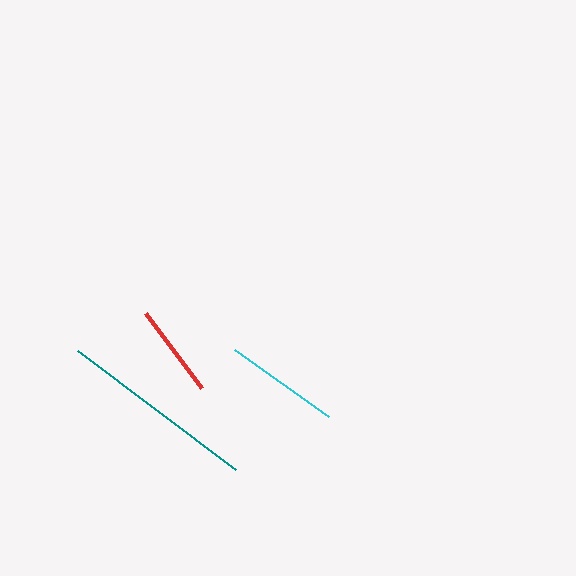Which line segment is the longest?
The teal line is the longest at approximately 197 pixels.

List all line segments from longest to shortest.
From longest to shortest: teal, cyan, red.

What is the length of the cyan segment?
The cyan segment is approximately 116 pixels long.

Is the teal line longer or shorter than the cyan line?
The teal line is longer than the cyan line.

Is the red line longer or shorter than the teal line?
The teal line is longer than the red line.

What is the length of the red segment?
The red segment is approximately 94 pixels long.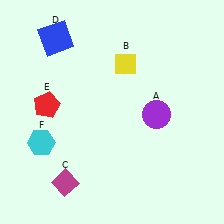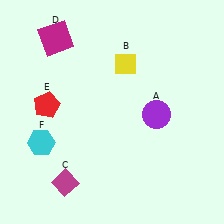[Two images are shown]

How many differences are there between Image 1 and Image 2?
There is 1 difference between the two images.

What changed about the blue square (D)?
In Image 1, D is blue. In Image 2, it changed to magenta.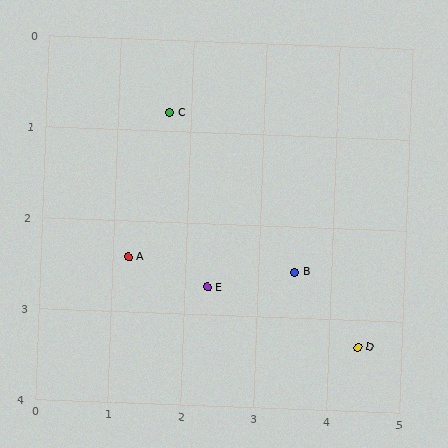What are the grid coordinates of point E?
Point E is at approximately (2.3, 2.7).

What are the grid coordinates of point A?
Point A is at approximately (1.2, 2.4).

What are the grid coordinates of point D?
Point D is at approximately (4.4, 3.3).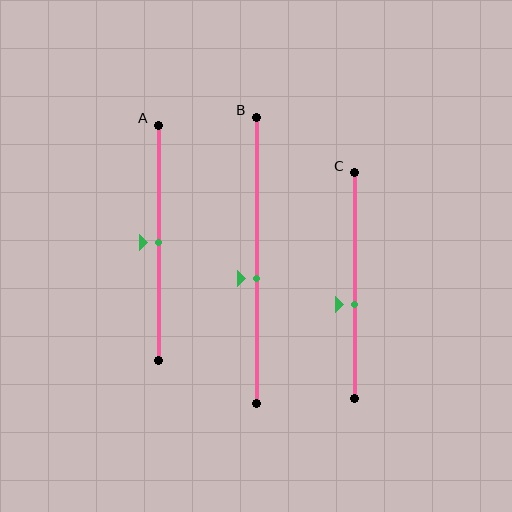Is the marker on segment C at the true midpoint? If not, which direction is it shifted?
No, the marker on segment C is shifted downward by about 8% of the segment length.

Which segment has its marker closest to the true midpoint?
Segment A has its marker closest to the true midpoint.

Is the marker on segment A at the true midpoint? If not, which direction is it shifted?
Yes, the marker on segment A is at the true midpoint.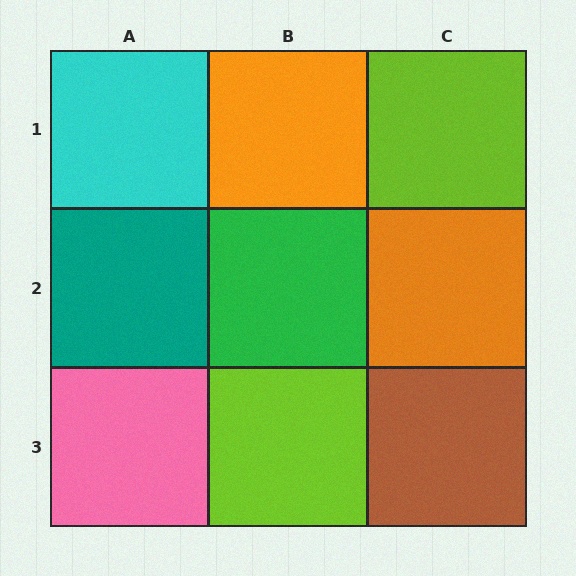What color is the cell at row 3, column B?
Lime.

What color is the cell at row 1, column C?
Lime.